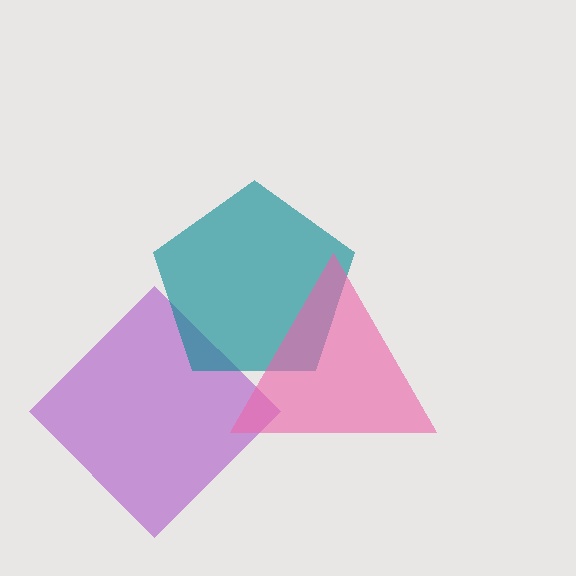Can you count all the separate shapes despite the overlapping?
Yes, there are 3 separate shapes.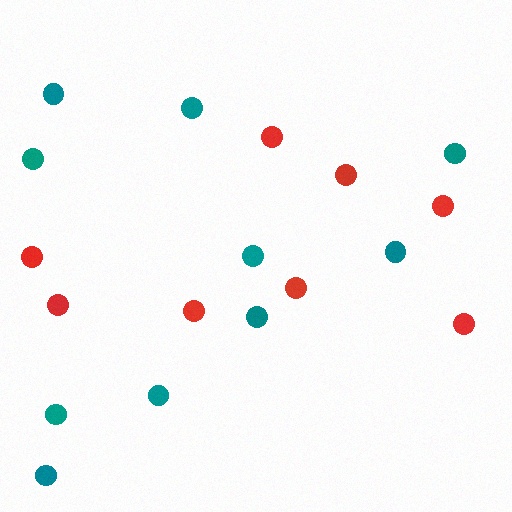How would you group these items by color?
There are 2 groups: one group of red circles (8) and one group of teal circles (10).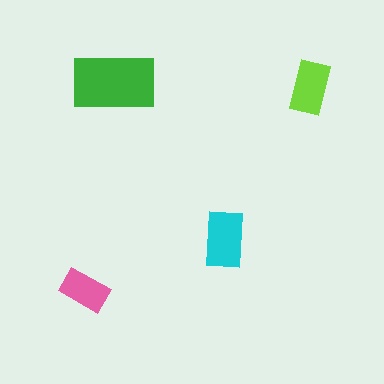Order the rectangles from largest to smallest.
the green one, the cyan one, the lime one, the pink one.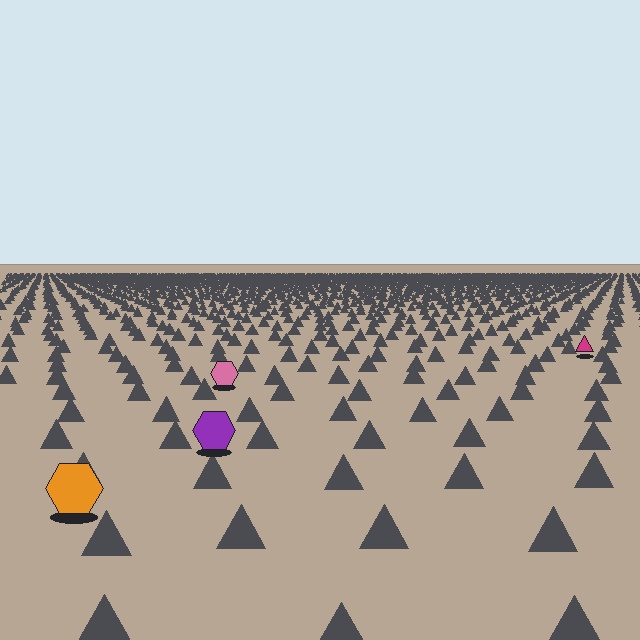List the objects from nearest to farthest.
From nearest to farthest: the orange hexagon, the purple hexagon, the pink hexagon, the magenta triangle.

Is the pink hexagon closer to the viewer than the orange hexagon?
No. The orange hexagon is closer — you can tell from the texture gradient: the ground texture is coarser near it.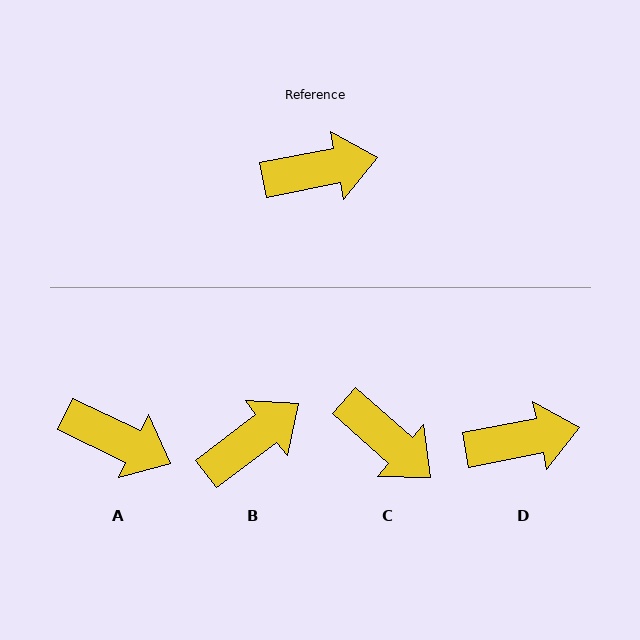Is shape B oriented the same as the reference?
No, it is off by about 26 degrees.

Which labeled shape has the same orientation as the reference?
D.